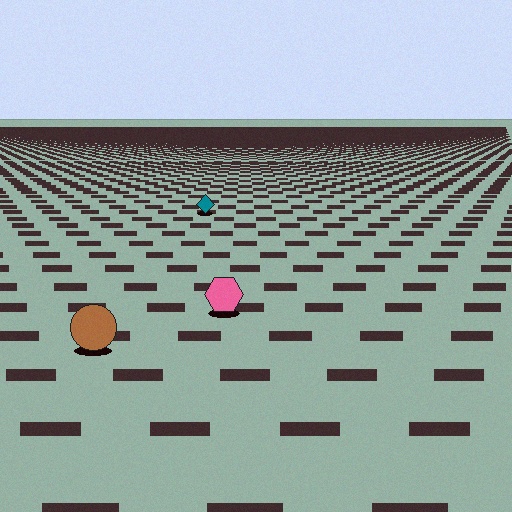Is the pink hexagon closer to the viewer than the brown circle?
No. The brown circle is closer — you can tell from the texture gradient: the ground texture is coarser near it.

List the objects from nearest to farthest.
From nearest to farthest: the brown circle, the pink hexagon, the teal diamond.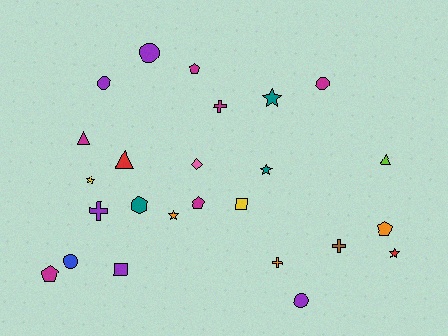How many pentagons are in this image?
There are 4 pentagons.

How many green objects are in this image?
There are no green objects.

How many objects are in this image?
There are 25 objects.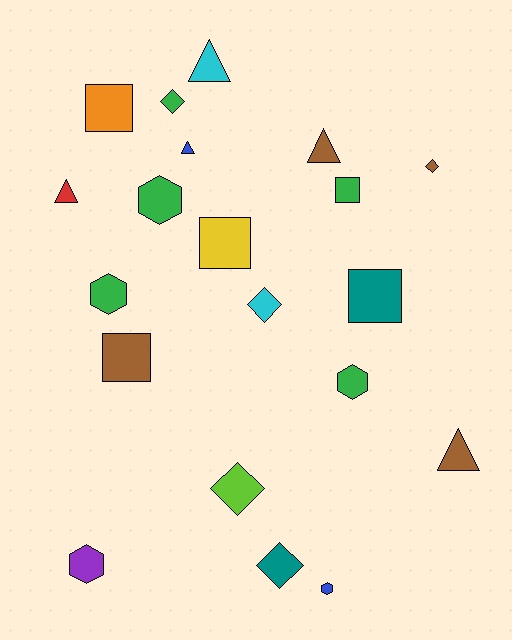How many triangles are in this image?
There are 5 triangles.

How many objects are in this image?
There are 20 objects.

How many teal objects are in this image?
There are 2 teal objects.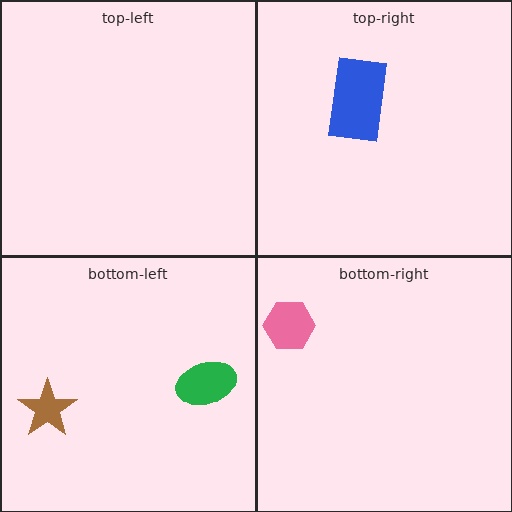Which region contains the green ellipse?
The bottom-left region.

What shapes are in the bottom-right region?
The pink hexagon.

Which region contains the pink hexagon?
The bottom-right region.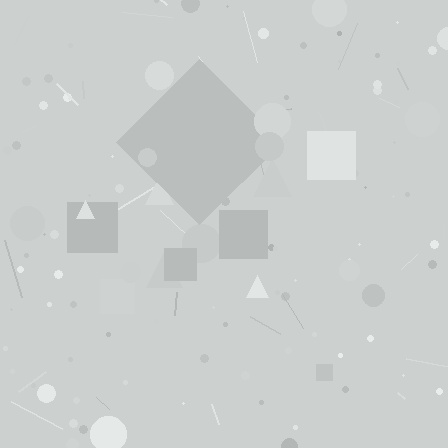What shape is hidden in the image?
A diamond is hidden in the image.